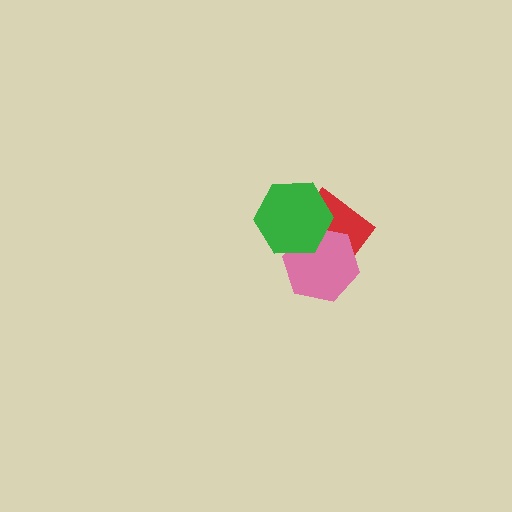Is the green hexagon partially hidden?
No, no other shape covers it.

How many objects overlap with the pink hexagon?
2 objects overlap with the pink hexagon.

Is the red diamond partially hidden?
Yes, it is partially covered by another shape.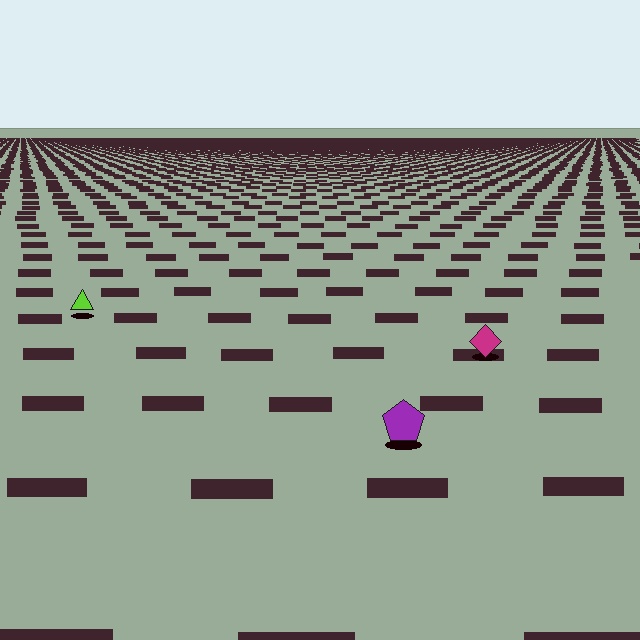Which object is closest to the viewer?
The purple pentagon is closest. The texture marks near it are larger and more spread out.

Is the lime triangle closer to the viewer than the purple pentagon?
No. The purple pentagon is closer — you can tell from the texture gradient: the ground texture is coarser near it.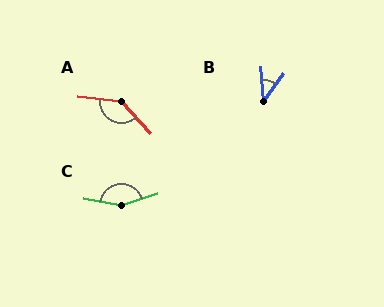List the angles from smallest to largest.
B (40°), A (140°), C (153°).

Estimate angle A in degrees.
Approximately 140 degrees.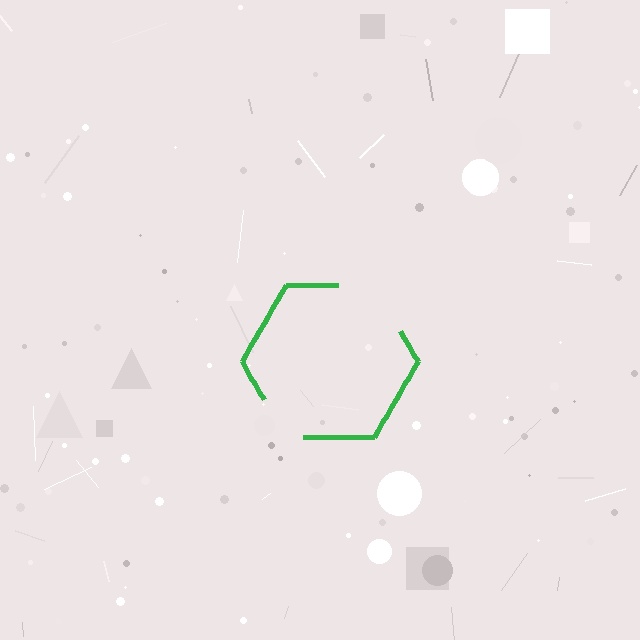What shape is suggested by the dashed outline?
The dashed outline suggests a hexagon.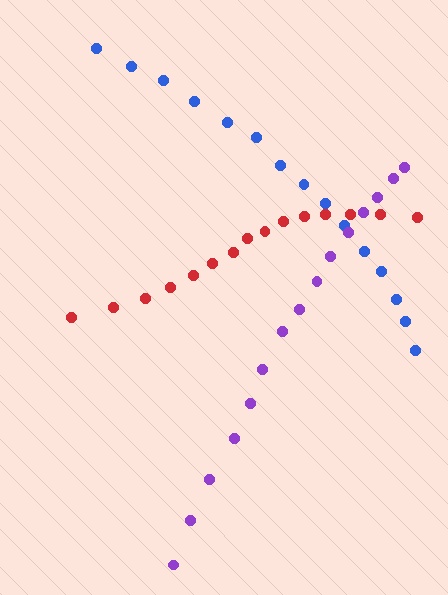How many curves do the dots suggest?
There are 3 distinct paths.